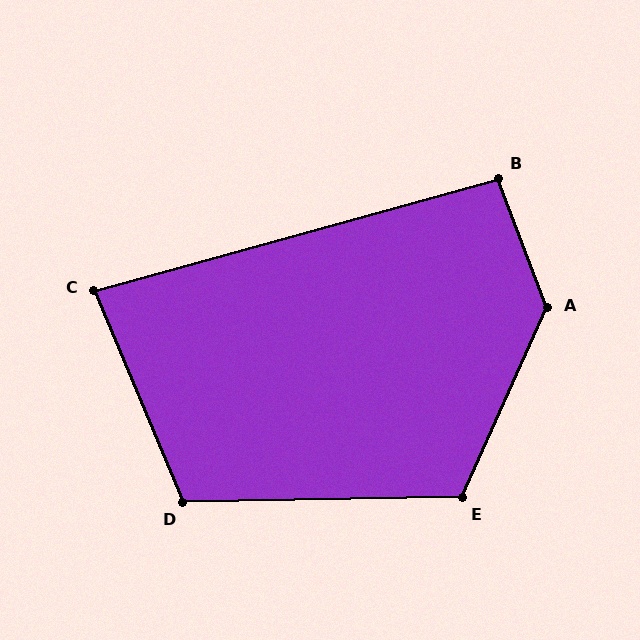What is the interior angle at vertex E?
Approximately 115 degrees (obtuse).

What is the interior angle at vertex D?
Approximately 112 degrees (obtuse).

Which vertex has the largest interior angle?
A, at approximately 135 degrees.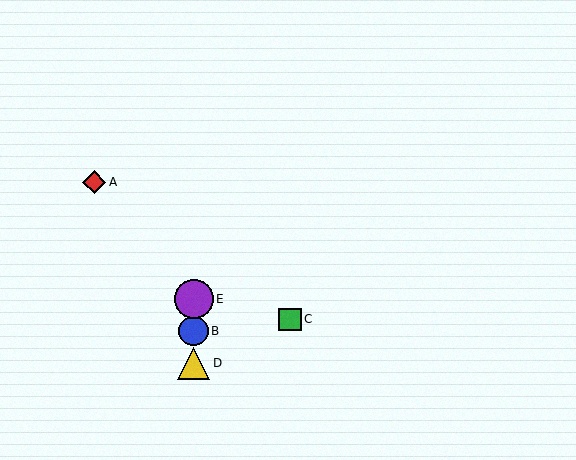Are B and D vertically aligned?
Yes, both are at x≈194.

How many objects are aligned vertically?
3 objects (B, D, E) are aligned vertically.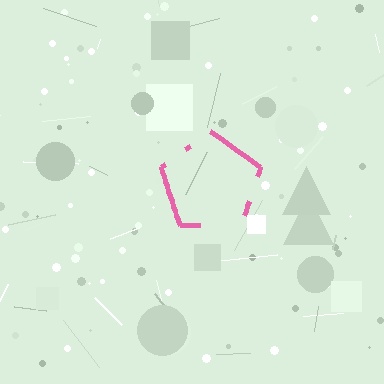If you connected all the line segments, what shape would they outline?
They would outline a pentagon.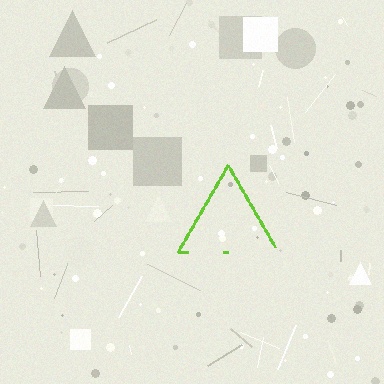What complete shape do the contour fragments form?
The contour fragments form a triangle.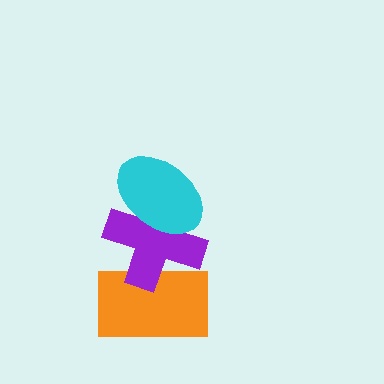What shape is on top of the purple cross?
The cyan ellipse is on top of the purple cross.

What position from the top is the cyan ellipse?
The cyan ellipse is 1st from the top.